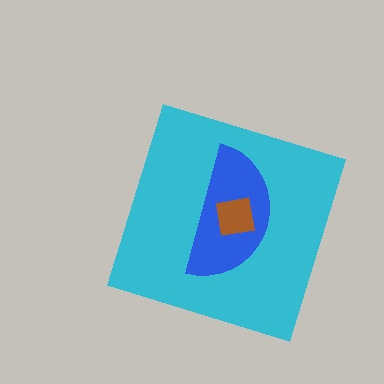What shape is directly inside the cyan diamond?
The blue semicircle.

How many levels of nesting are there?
3.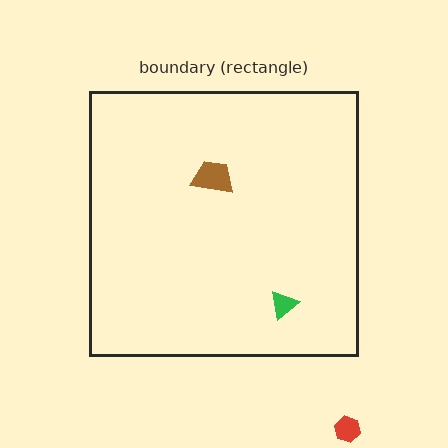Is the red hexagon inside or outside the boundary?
Outside.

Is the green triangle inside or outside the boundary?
Inside.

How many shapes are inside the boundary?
2 inside, 1 outside.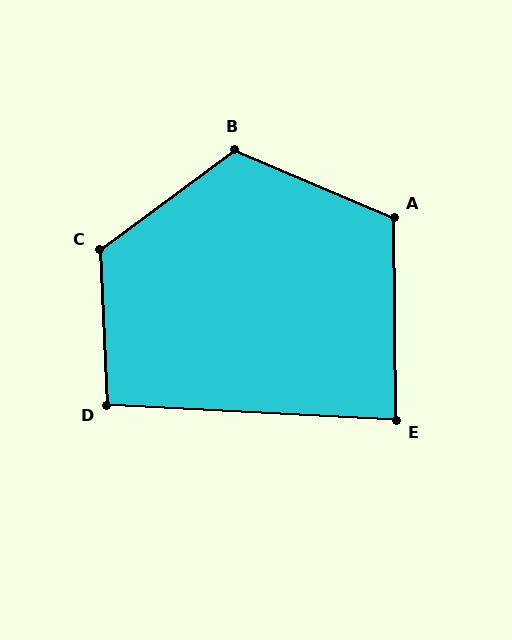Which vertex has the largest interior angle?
C, at approximately 124 degrees.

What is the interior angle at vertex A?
Approximately 114 degrees (obtuse).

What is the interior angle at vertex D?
Approximately 96 degrees (obtuse).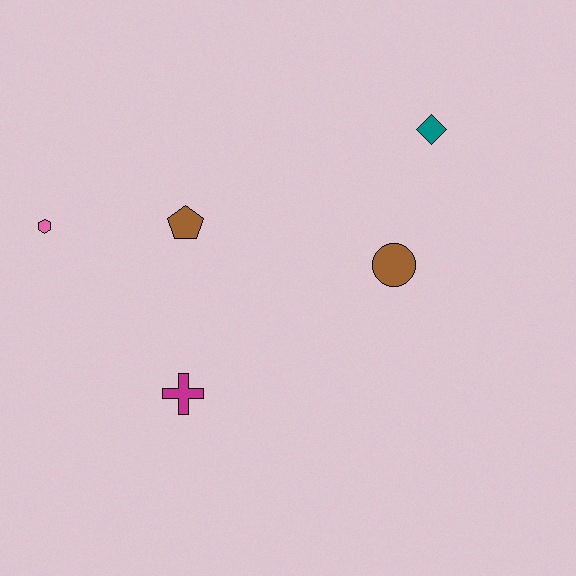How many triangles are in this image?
There are no triangles.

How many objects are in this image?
There are 5 objects.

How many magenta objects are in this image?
There is 1 magenta object.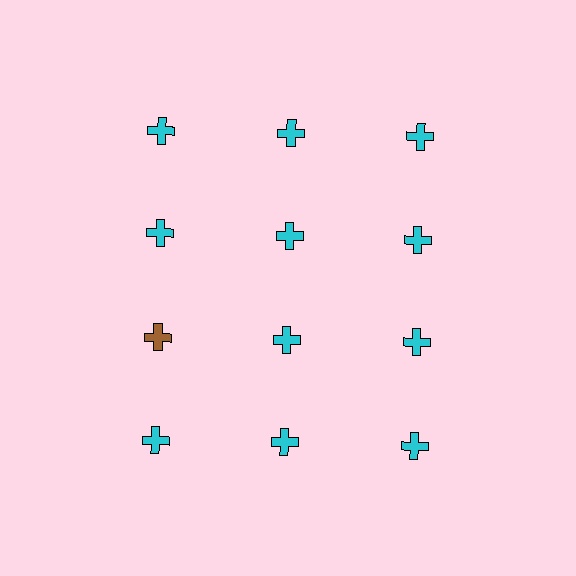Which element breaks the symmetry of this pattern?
The brown cross in the third row, leftmost column breaks the symmetry. All other shapes are cyan crosses.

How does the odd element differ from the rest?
It has a different color: brown instead of cyan.